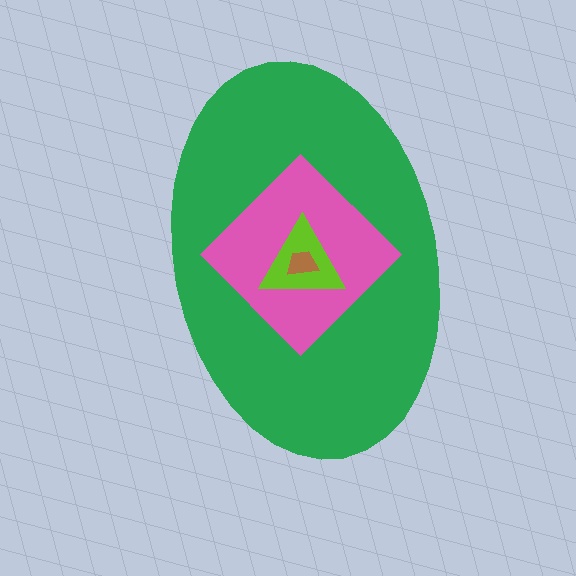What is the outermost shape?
The green ellipse.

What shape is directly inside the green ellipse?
The pink diamond.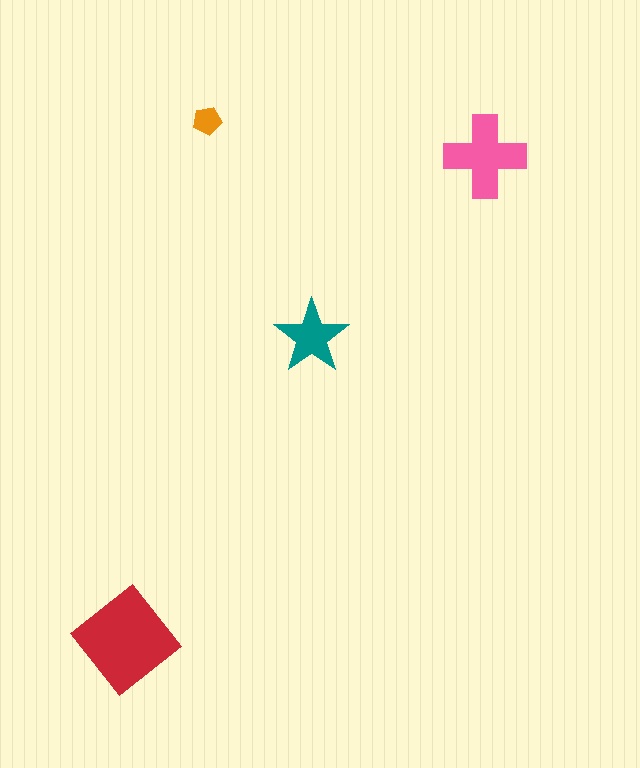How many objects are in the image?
There are 4 objects in the image.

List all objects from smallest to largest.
The orange pentagon, the teal star, the pink cross, the red diamond.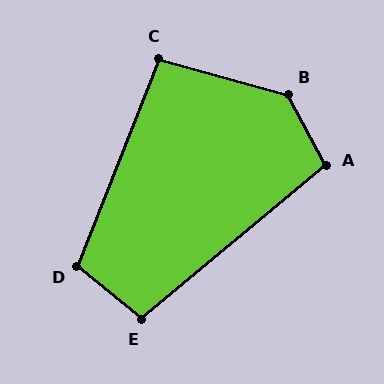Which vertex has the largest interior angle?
B, at approximately 134 degrees.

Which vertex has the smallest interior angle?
C, at approximately 96 degrees.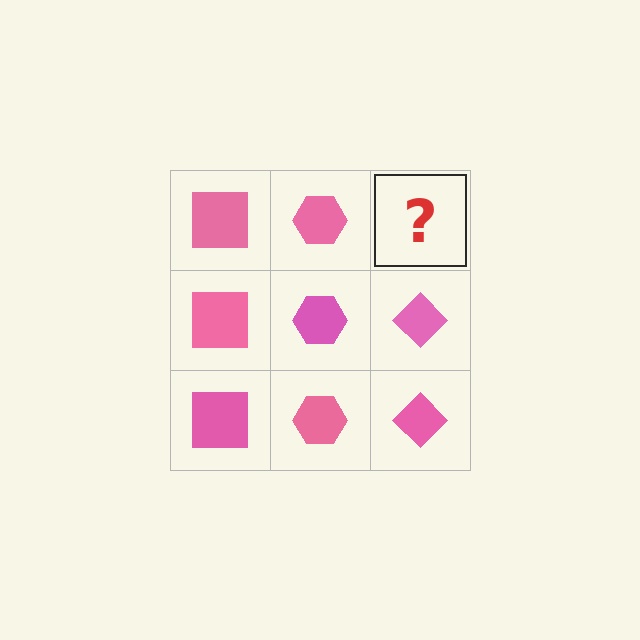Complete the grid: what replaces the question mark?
The question mark should be replaced with a pink diamond.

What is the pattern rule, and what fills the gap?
The rule is that each column has a consistent shape. The gap should be filled with a pink diamond.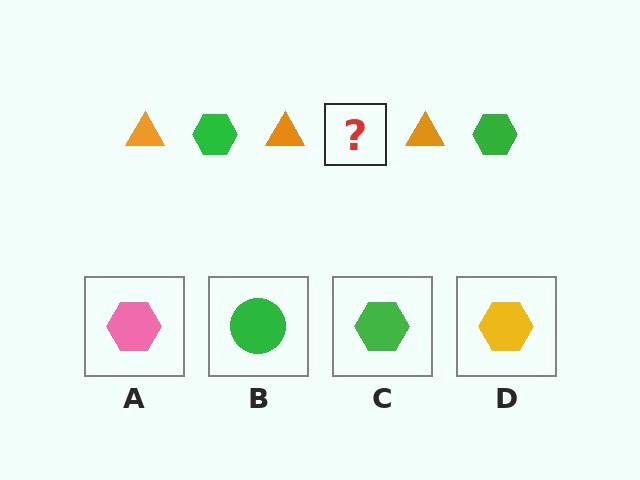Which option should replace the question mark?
Option C.